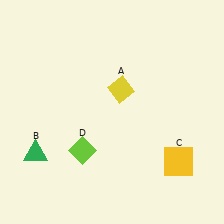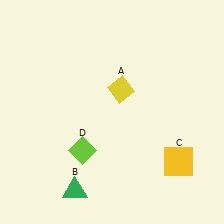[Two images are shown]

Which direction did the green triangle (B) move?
The green triangle (B) moved right.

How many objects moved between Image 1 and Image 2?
1 object moved between the two images.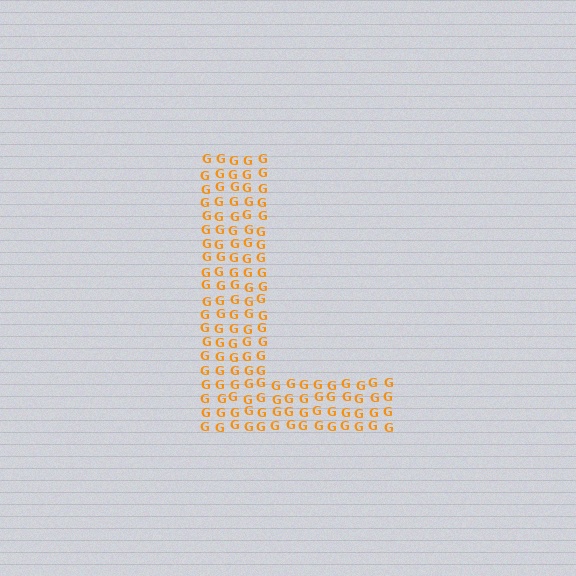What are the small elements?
The small elements are letter G's.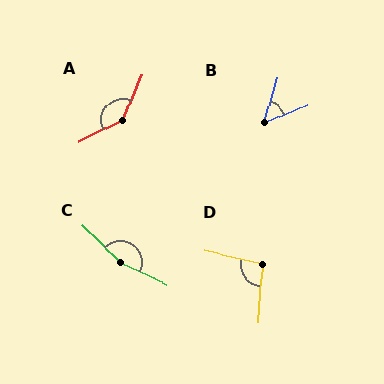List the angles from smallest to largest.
B (52°), D (99°), A (140°), C (161°).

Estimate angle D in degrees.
Approximately 99 degrees.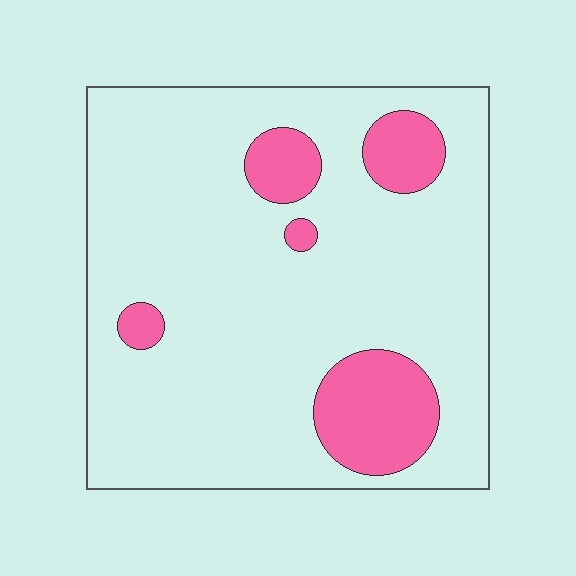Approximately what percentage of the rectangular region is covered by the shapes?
Approximately 15%.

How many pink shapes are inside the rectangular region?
5.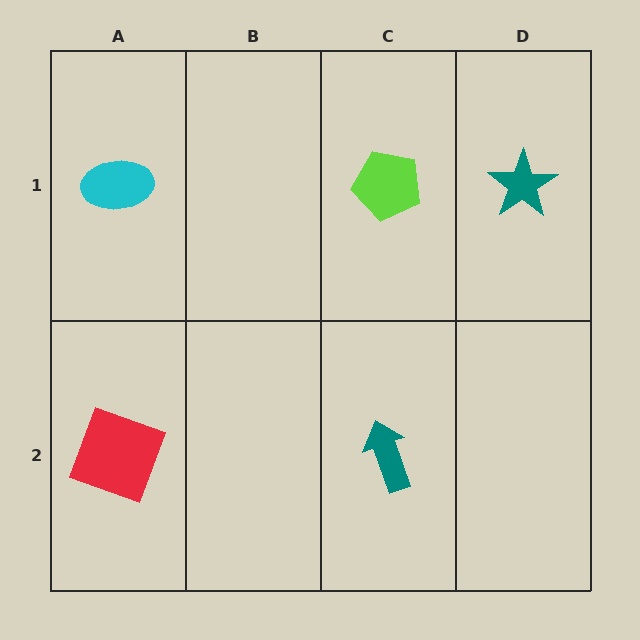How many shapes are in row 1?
3 shapes.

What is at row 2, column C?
A teal arrow.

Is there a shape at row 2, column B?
No, that cell is empty.